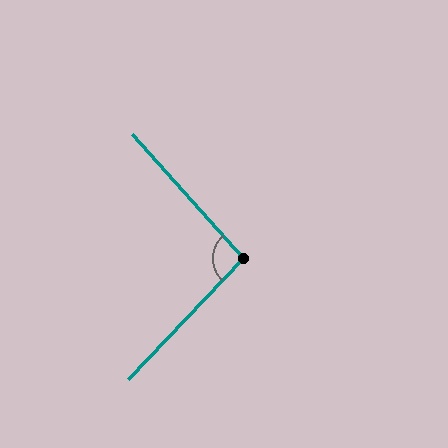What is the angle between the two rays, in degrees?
Approximately 95 degrees.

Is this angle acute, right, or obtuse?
It is approximately a right angle.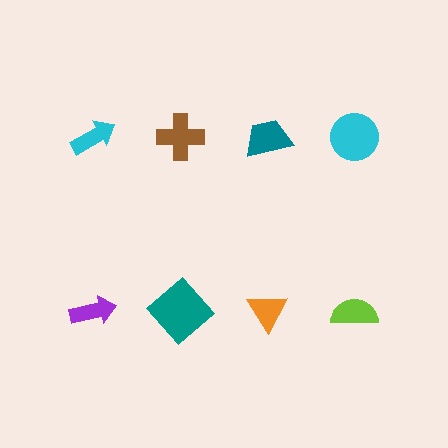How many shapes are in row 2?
4 shapes.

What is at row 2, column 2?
A teal diamond.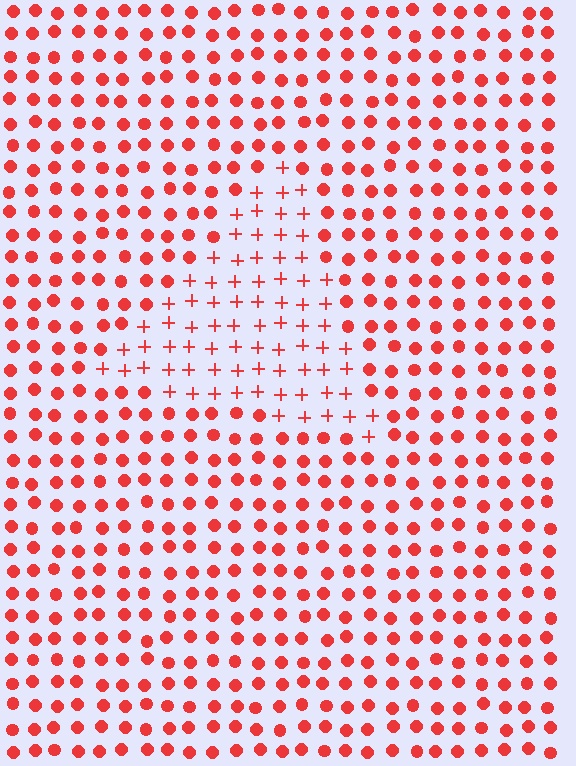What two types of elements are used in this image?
The image uses plus signs inside the triangle region and circles outside it.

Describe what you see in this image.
The image is filled with small red elements arranged in a uniform grid. A triangle-shaped region contains plus signs, while the surrounding area contains circles. The boundary is defined purely by the change in element shape.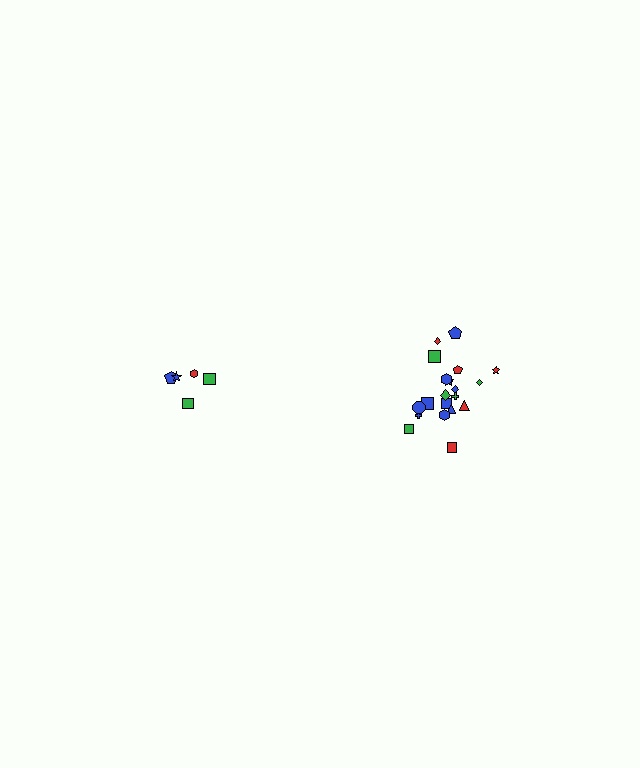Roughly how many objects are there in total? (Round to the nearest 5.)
Roughly 25 objects in total.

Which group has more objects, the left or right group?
The right group.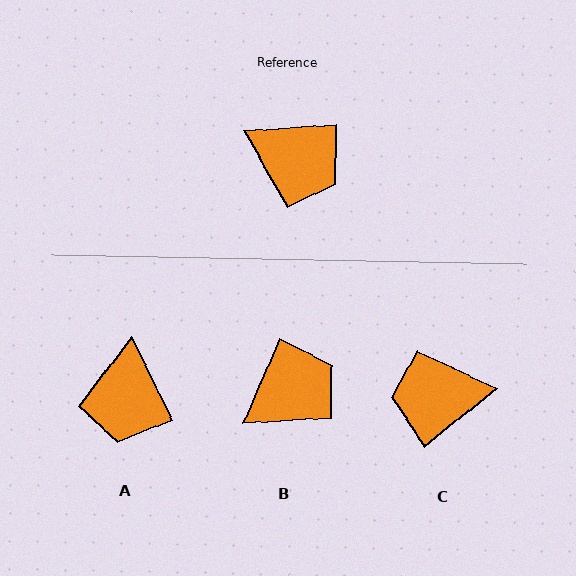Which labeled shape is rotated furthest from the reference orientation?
C, about 145 degrees away.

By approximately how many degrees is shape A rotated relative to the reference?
Approximately 68 degrees clockwise.